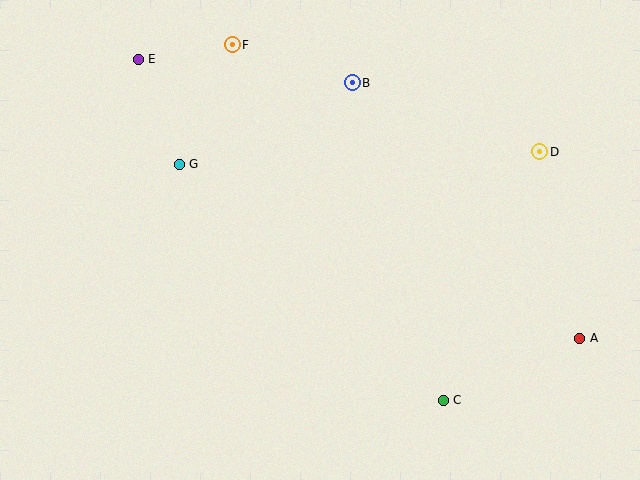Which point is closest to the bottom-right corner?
Point A is closest to the bottom-right corner.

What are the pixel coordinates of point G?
Point G is at (179, 165).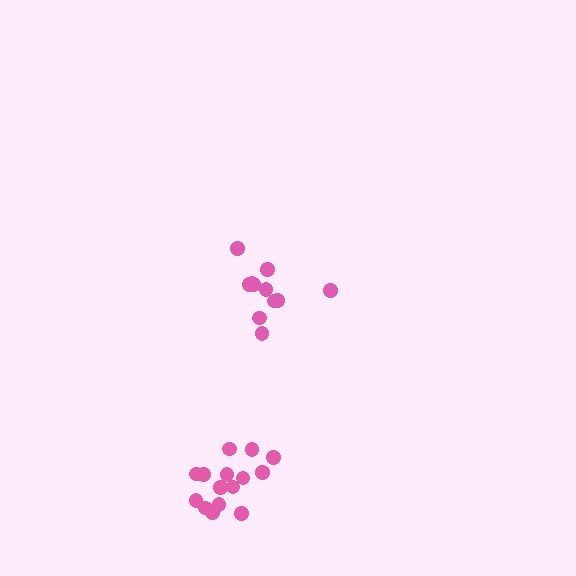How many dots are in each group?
Group 1: 11 dots, Group 2: 15 dots (26 total).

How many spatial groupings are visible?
There are 2 spatial groupings.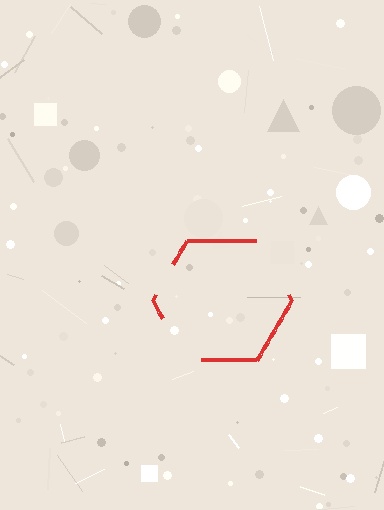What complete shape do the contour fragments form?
The contour fragments form a hexagon.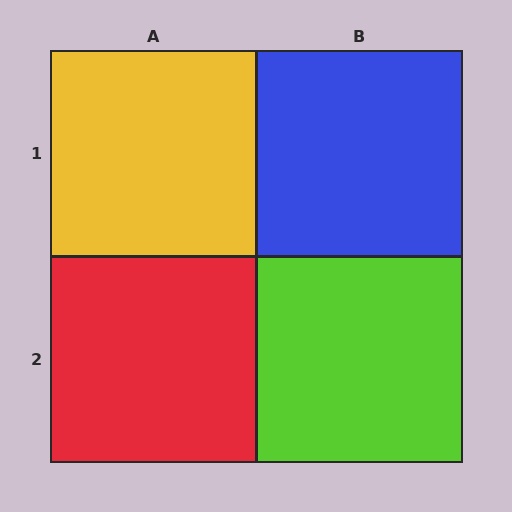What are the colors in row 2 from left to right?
Red, lime.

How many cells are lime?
1 cell is lime.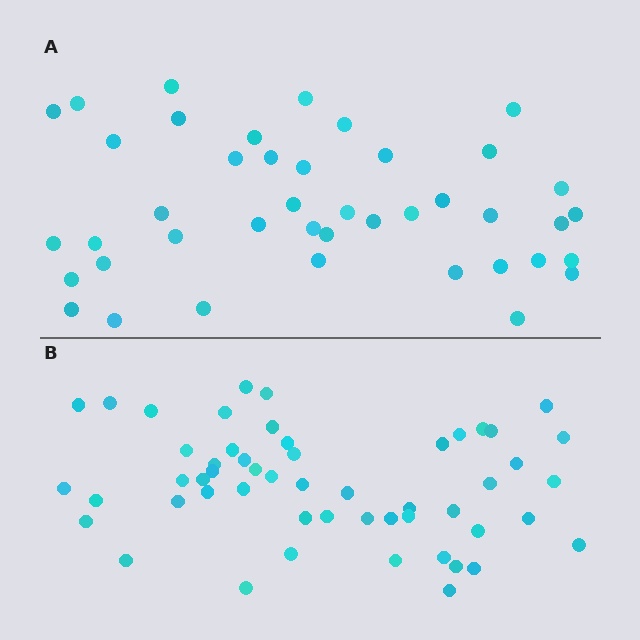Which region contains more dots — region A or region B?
Region B (the bottom region) has more dots.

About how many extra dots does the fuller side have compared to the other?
Region B has roughly 12 or so more dots than region A.